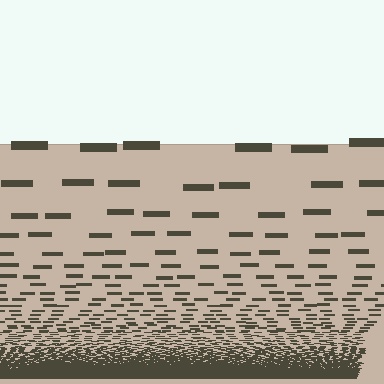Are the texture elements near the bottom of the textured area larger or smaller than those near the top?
Smaller. The gradient is inverted — elements near the bottom are smaller and denser.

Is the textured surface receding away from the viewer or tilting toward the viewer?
The surface appears to tilt toward the viewer. Texture elements get larger and sparser toward the top.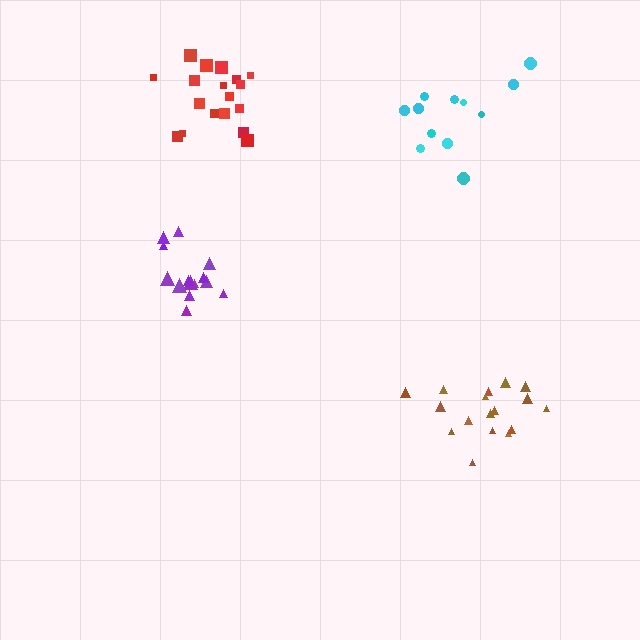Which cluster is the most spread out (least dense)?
Brown.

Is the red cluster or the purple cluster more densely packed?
Purple.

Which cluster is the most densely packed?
Purple.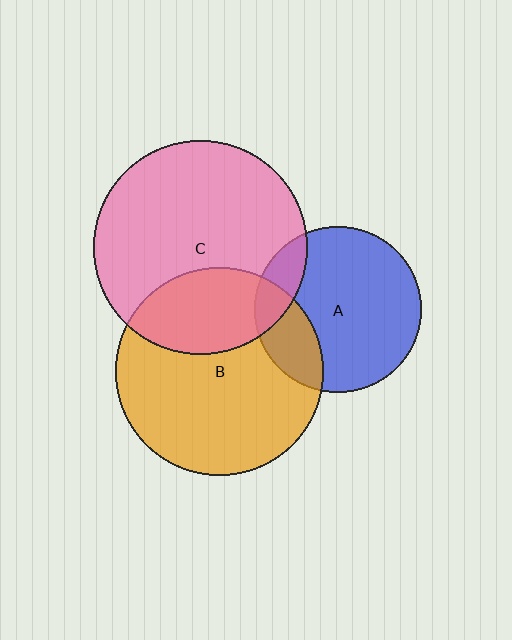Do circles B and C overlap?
Yes.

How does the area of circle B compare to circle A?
Approximately 1.6 times.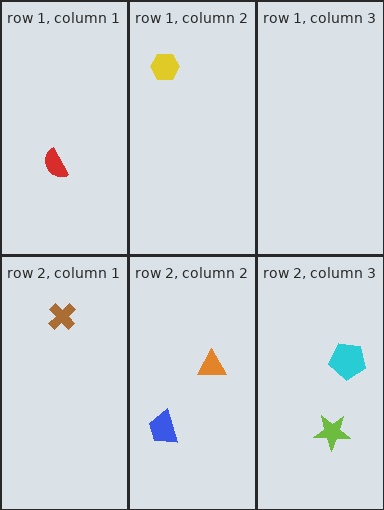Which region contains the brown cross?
The row 2, column 1 region.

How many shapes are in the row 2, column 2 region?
2.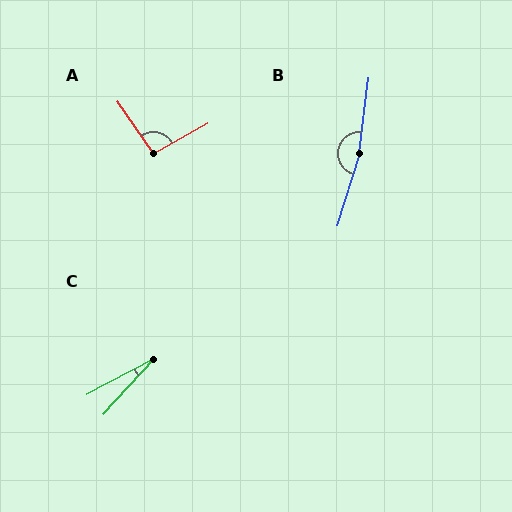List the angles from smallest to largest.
C (19°), A (95°), B (170°).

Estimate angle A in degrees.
Approximately 95 degrees.